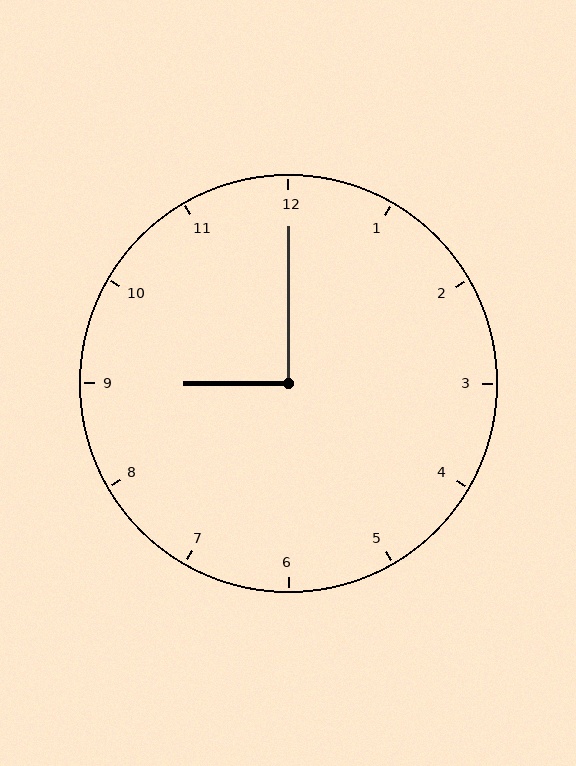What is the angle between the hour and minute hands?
Approximately 90 degrees.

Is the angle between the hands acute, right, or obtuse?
It is right.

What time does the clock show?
9:00.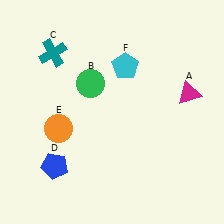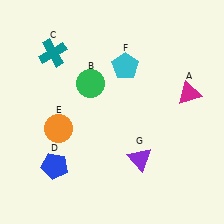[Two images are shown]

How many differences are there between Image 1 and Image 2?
There is 1 difference between the two images.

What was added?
A purple triangle (G) was added in Image 2.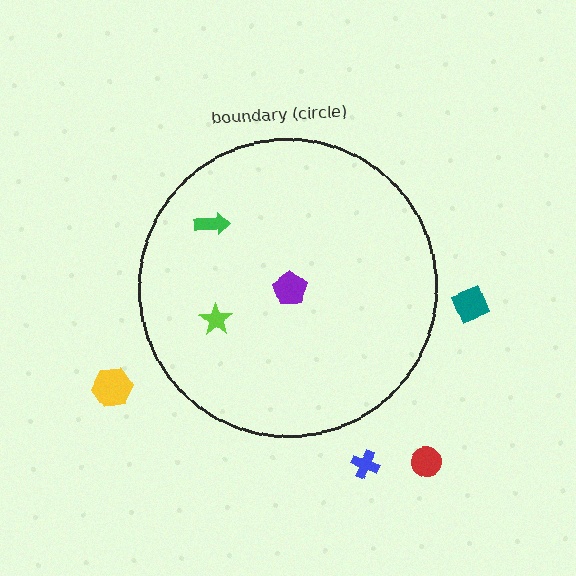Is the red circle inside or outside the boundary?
Outside.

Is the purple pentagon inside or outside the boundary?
Inside.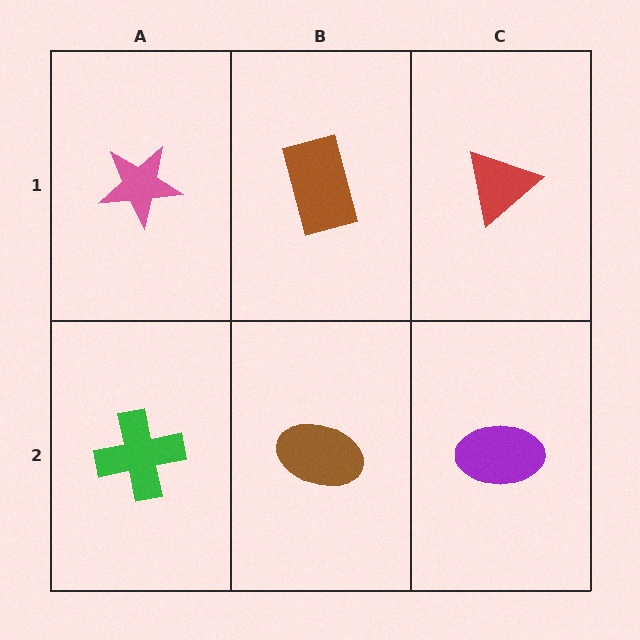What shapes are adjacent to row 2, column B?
A brown rectangle (row 1, column B), a green cross (row 2, column A), a purple ellipse (row 2, column C).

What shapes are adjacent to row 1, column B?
A brown ellipse (row 2, column B), a pink star (row 1, column A), a red triangle (row 1, column C).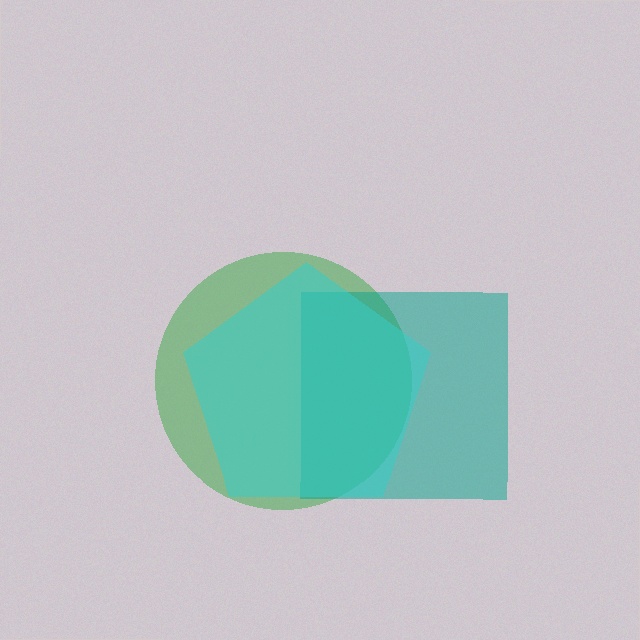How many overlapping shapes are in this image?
There are 3 overlapping shapes in the image.